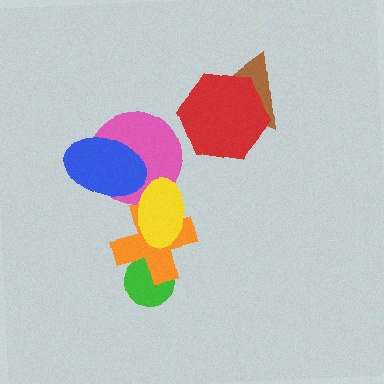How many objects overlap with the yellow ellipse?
2 objects overlap with the yellow ellipse.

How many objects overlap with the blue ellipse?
1 object overlaps with the blue ellipse.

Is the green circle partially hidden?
Yes, it is partially covered by another shape.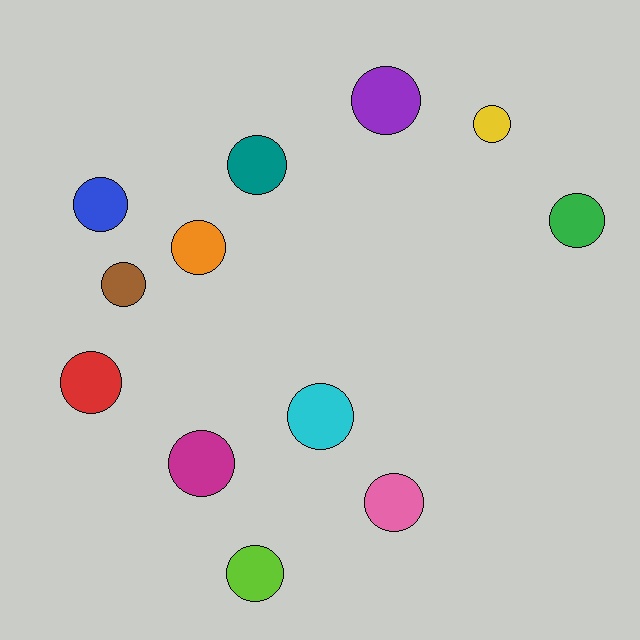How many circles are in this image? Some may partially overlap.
There are 12 circles.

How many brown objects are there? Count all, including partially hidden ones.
There is 1 brown object.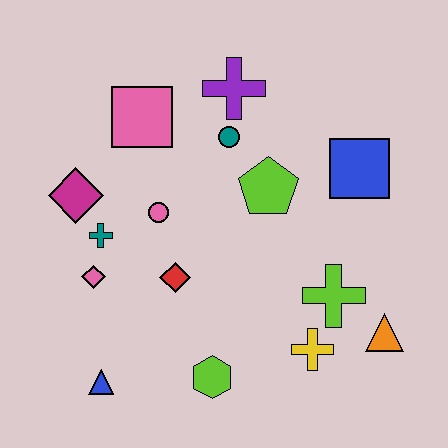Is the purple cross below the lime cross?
No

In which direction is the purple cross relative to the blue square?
The purple cross is to the left of the blue square.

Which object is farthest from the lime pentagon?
The blue triangle is farthest from the lime pentagon.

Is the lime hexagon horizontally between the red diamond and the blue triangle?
No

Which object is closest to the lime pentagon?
The teal circle is closest to the lime pentagon.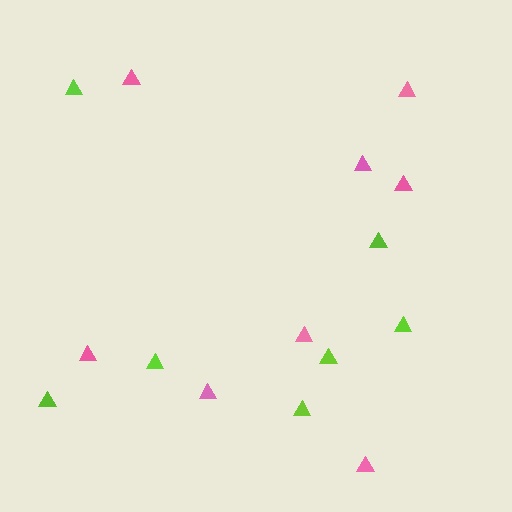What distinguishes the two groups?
There are 2 groups: one group of lime triangles (7) and one group of pink triangles (8).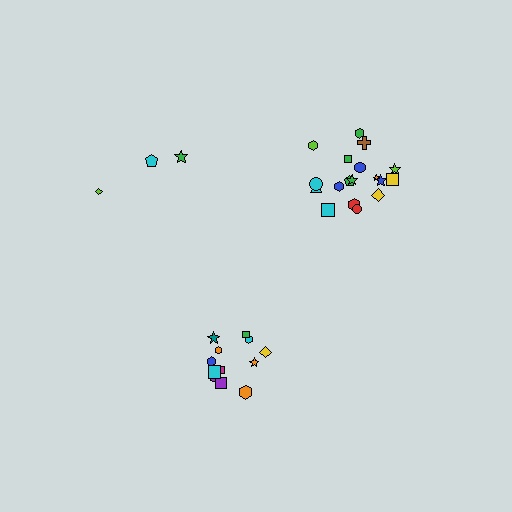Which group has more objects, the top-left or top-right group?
The top-right group.